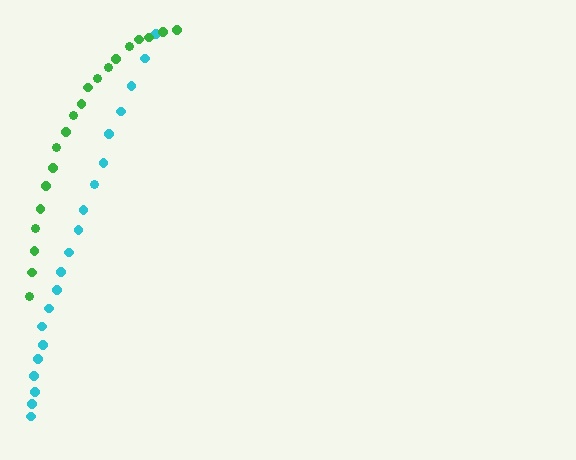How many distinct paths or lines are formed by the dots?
There are 2 distinct paths.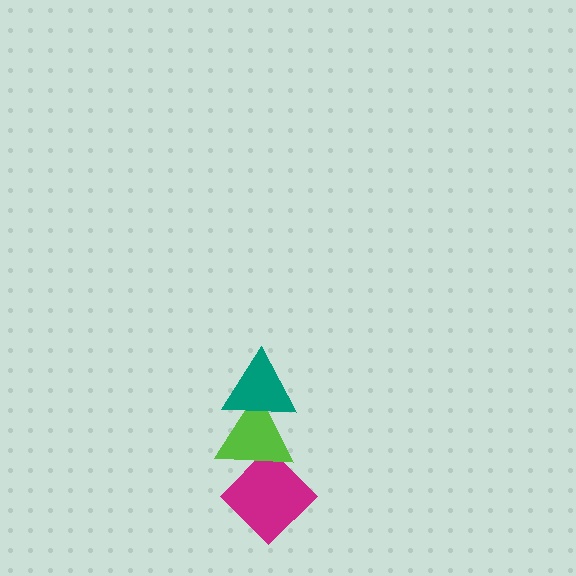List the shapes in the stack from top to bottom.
From top to bottom: the teal triangle, the lime triangle, the magenta diamond.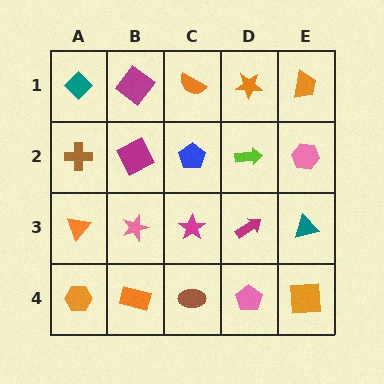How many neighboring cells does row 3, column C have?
4.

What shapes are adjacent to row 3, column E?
A pink hexagon (row 2, column E), an orange square (row 4, column E), a magenta arrow (row 3, column D).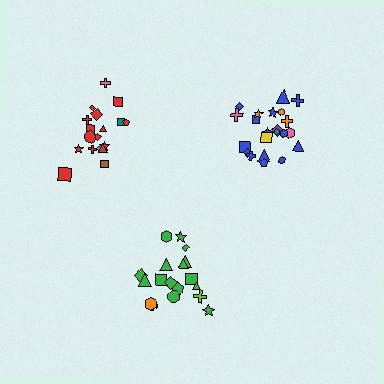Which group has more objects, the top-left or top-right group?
The top-right group.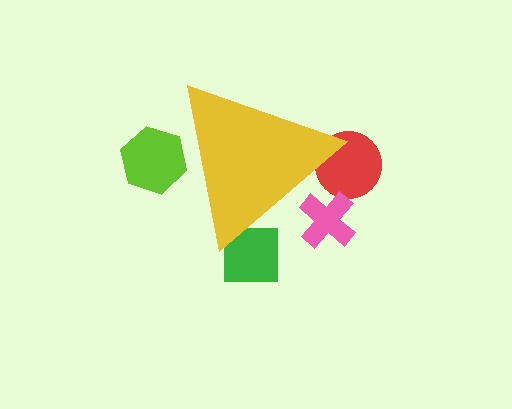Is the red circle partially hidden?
Yes, the red circle is partially hidden behind the yellow triangle.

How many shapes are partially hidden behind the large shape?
4 shapes are partially hidden.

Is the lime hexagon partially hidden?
Yes, the lime hexagon is partially hidden behind the yellow triangle.